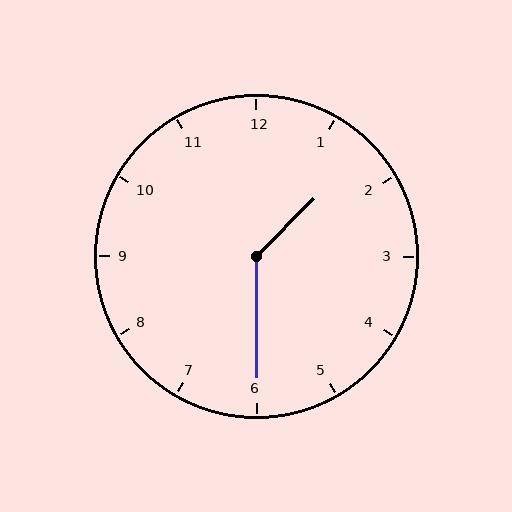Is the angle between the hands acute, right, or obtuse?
It is obtuse.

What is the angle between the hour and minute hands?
Approximately 135 degrees.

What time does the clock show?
1:30.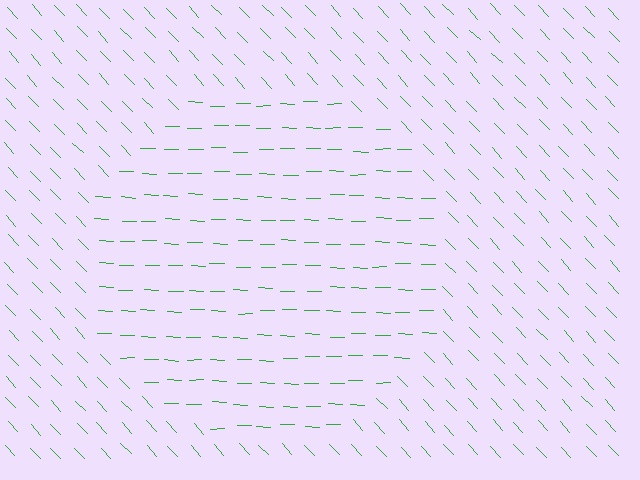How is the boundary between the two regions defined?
The boundary is defined purely by a change in line orientation (approximately 45 degrees difference). All lines are the same color and thickness.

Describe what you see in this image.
The image is filled with small green line segments. A circle region in the image has lines oriented differently from the surrounding lines, creating a visible texture boundary.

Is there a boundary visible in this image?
Yes, there is a texture boundary formed by a change in line orientation.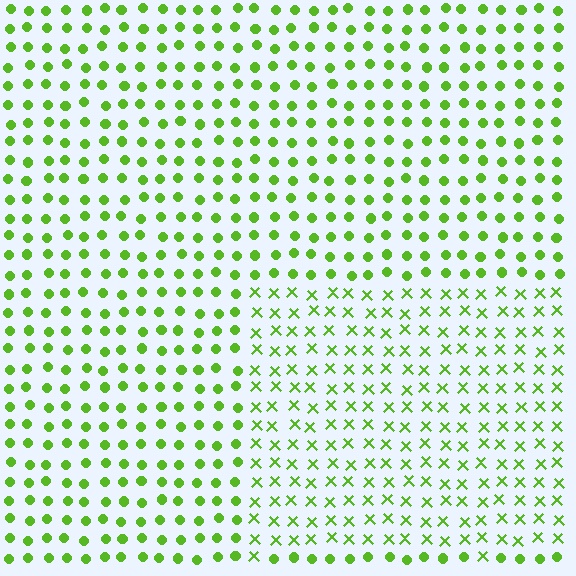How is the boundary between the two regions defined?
The boundary is defined by a change in element shape: X marks inside vs. circles outside. All elements share the same color and spacing.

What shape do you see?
I see a rectangle.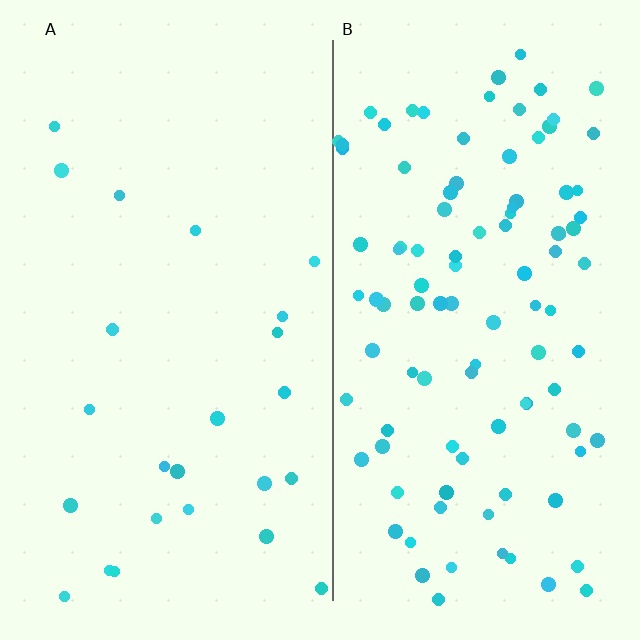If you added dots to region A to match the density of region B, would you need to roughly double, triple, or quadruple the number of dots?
Approximately quadruple.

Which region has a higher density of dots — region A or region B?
B (the right).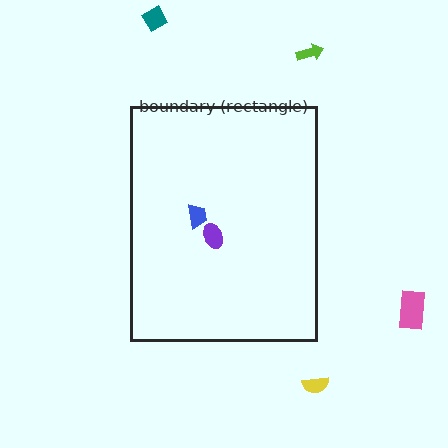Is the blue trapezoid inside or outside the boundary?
Inside.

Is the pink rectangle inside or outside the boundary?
Outside.